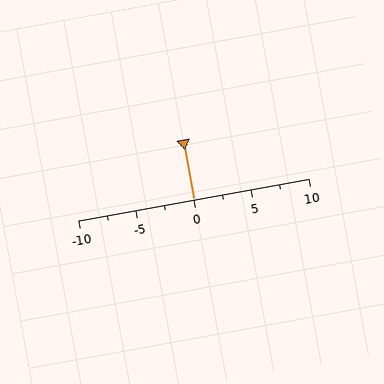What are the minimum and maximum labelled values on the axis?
The axis runs from -10 to 10.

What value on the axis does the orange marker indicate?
The marker indicates approximately 0.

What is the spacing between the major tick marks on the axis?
The major ticks are spaced 5 apart.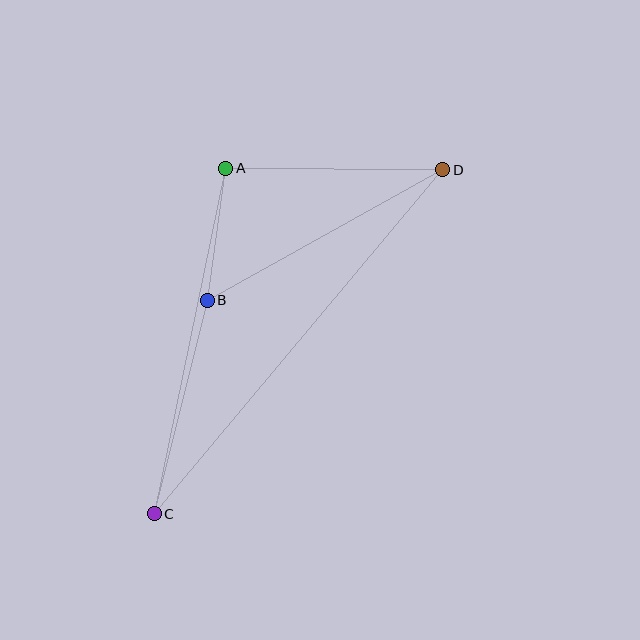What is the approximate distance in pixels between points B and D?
The distance between B and D is approximately 269 pixels.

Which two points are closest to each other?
Points A and B are closest to each other.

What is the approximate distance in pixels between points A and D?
The distance between A and D is approximately 217 pixels.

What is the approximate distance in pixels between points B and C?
The distance between B and C is approximately 220 pixels.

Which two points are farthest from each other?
Points C and D are farthest from each other.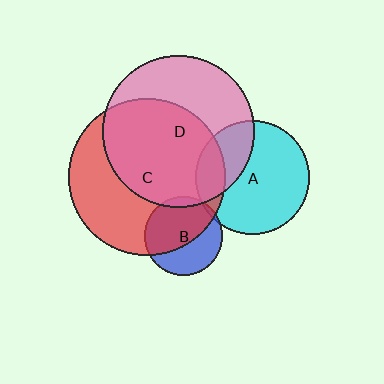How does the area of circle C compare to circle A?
Approximately 1.9 times.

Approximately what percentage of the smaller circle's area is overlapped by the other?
Approximately 60%.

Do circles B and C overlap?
Yes.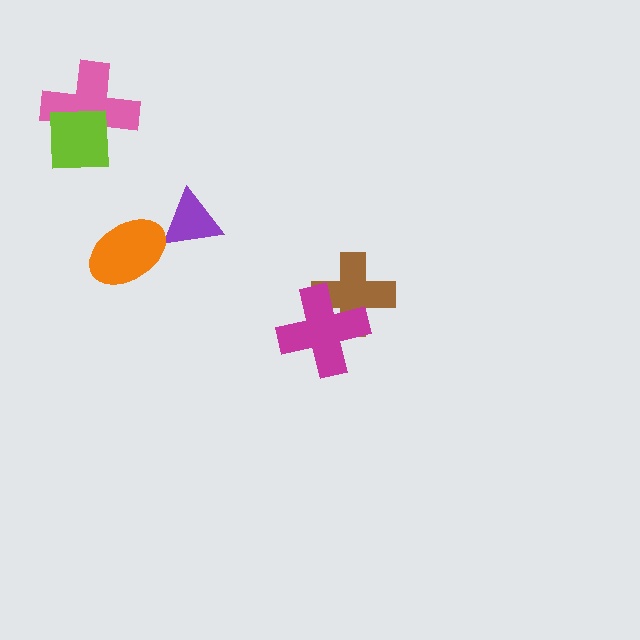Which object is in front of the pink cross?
The lime square is in front of the pink cross.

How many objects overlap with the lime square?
1 object overlaps with the lime square.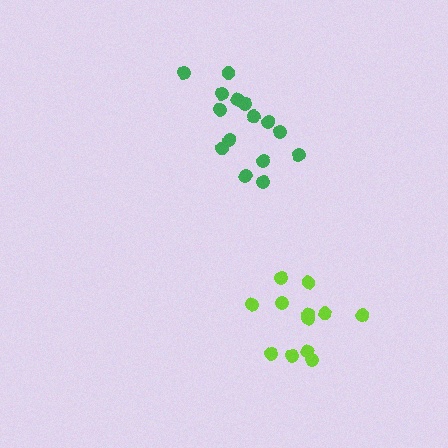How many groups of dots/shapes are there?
There are 2 groups.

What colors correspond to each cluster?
The clusters are colored: lime, green.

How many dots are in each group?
Group 1: 12 dots, Group 2: 15 dots (27 total).